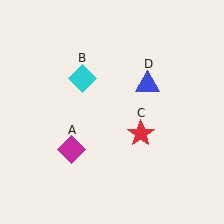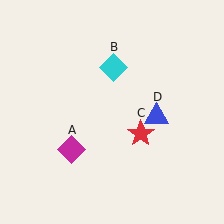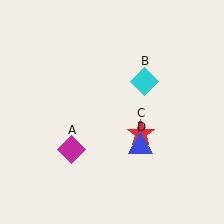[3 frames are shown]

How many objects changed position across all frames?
2 objects changed position: cyan diamond (object B), blue triangle (object D).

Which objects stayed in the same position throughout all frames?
Magenta diamond (object A) and red star (object C) remained stationary.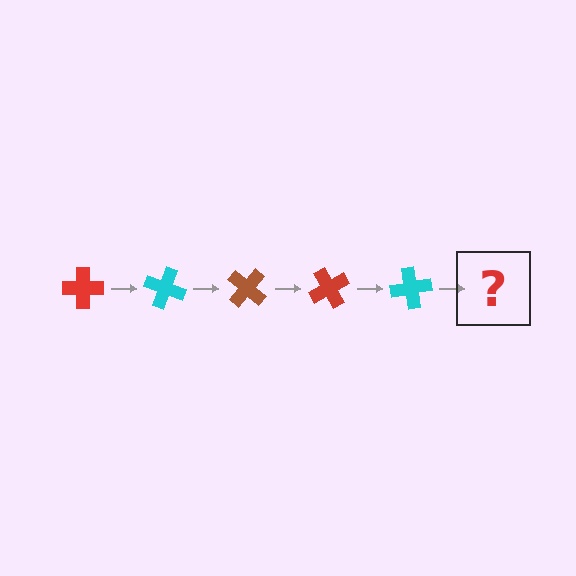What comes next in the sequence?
The next element should be a brown cross, rotated 100 degrees from the start.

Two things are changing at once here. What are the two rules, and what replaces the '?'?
The two rules are that it rotates 20 degrees each step and the color cycles through red, cyan, and brown. The '?' should be a brown cross, rotated 100 degrees from the start.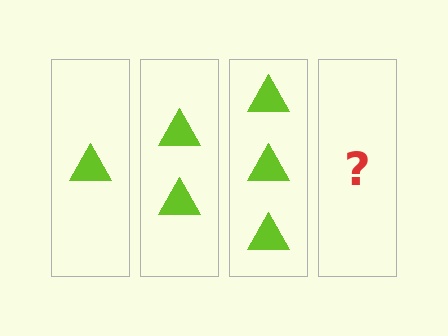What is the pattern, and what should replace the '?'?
The pattern is that each step adds one more triangle. The '?' should be 4 triangles.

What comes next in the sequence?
The next element should be 4 triangles.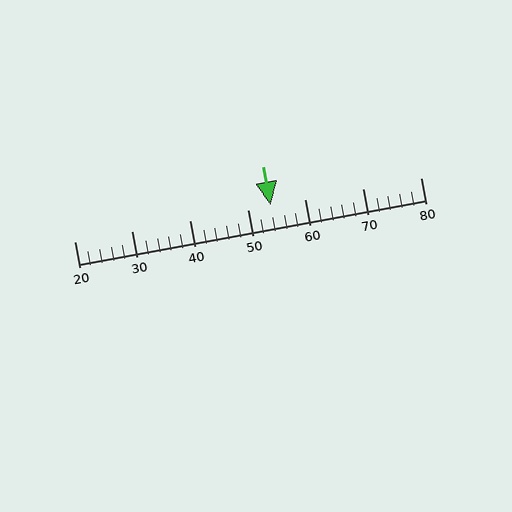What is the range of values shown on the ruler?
The ruler shows values from 20 to 80.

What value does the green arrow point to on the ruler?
The green arrow points to approximately 54.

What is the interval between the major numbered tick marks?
The major tick marks are spaced 10 units apart.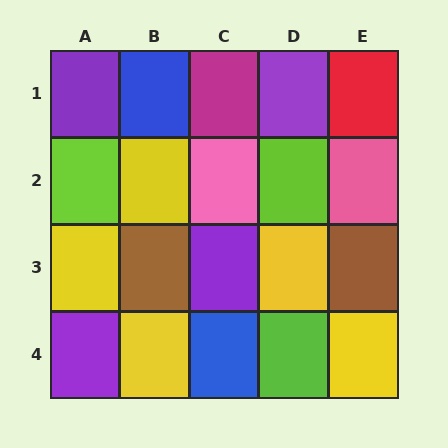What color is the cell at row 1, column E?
Red.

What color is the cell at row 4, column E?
Yellow.